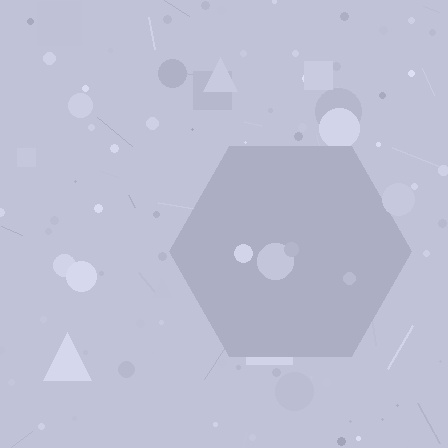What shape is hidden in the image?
A hexagon is hidden in the image.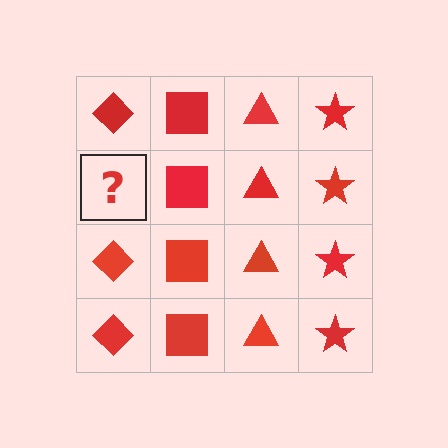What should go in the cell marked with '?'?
The missing cell should contain a red diamond.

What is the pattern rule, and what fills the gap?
The rule is that each column has a consistent shape. The gap should be filled with a red diamond.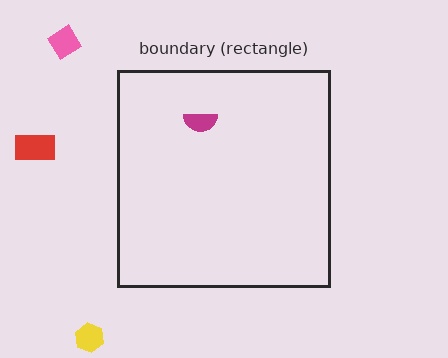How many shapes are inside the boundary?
1 inside, 3 outside.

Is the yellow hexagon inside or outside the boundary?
Outside.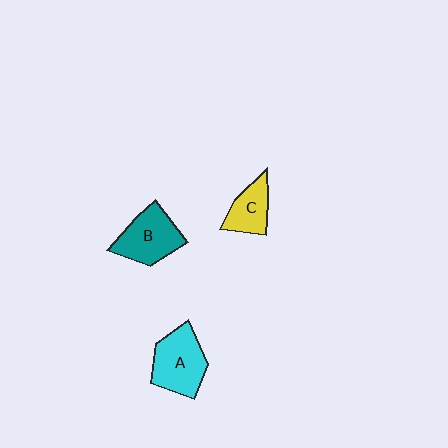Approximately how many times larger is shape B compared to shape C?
Approximately 1.5 times.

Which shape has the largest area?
Shape A (cyan).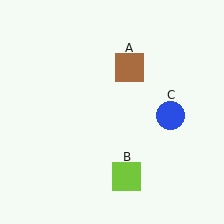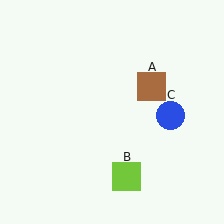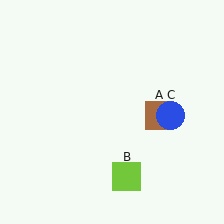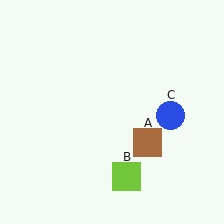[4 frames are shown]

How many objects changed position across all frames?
1 object changed position: brown square (object A).